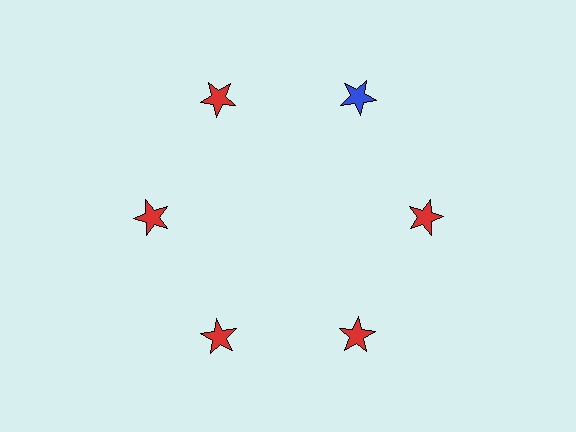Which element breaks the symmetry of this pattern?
The blue star at roughly the 1 o'clock position breaks the symmetry. All other shapes are red stars.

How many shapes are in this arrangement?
There are 6 shapes arranged in a ring pattern.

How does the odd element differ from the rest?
It has a different color: blue instead of red.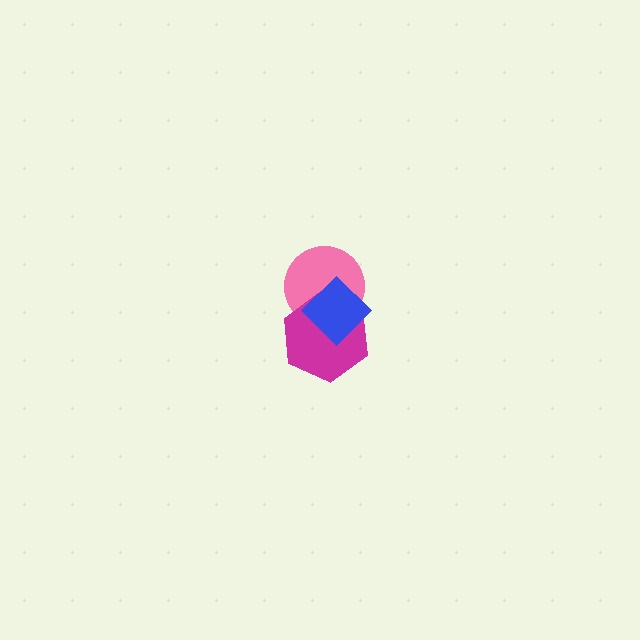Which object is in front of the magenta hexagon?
The blue diamond is in front of the magenta hexagon.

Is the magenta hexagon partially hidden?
Yes, it is partially covered by another shape.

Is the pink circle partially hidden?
Yes, it is partially covered by another shape.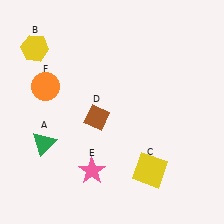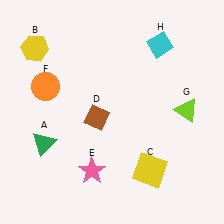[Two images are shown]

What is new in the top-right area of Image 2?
A lime triangle (G) was added in the top-right area of Image 2.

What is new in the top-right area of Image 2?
A cyan diamond (H) was added in the top-right area of Image 2.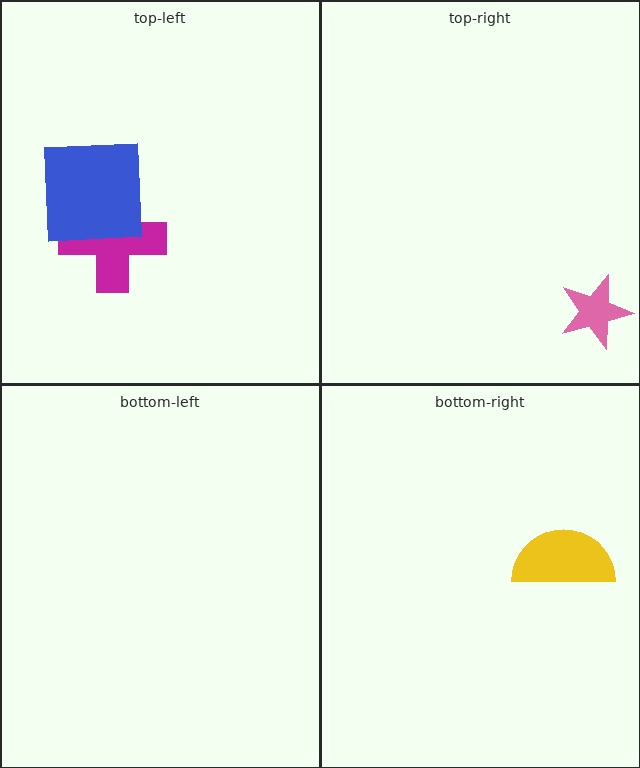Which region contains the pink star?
The top-right region.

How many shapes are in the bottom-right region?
1.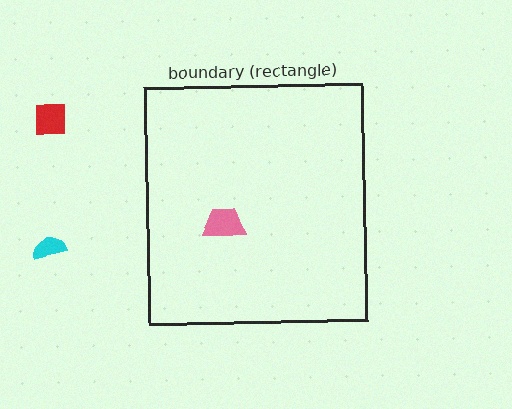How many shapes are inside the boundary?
1 inside, 2 outside.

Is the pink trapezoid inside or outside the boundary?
Inside.